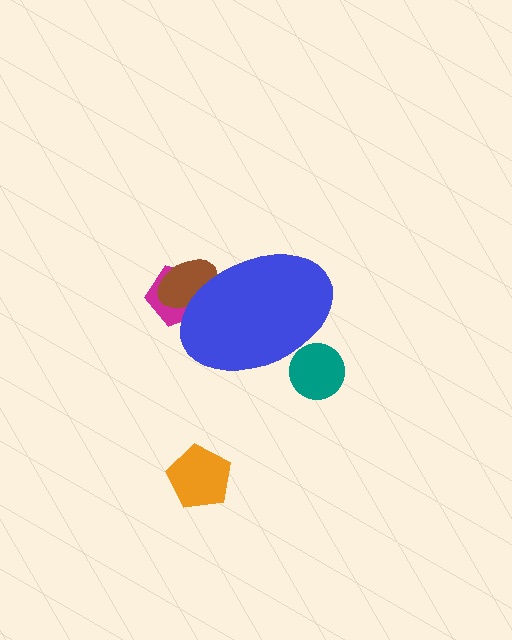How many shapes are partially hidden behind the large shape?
3 shapes are partially hidden.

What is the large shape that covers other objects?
A blue ellipse.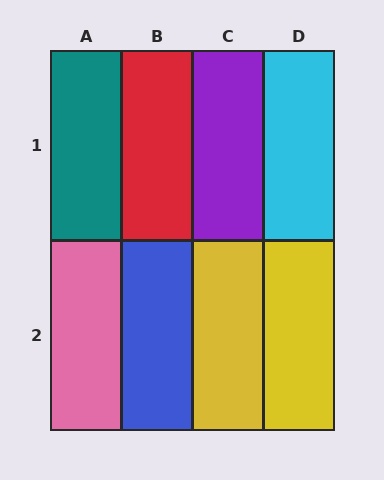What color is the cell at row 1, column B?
Red.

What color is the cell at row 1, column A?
Teal.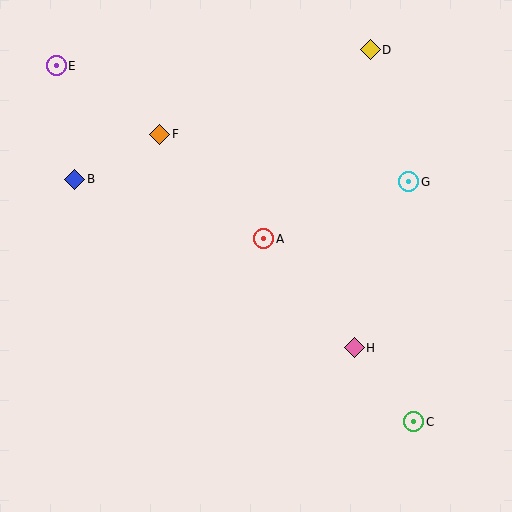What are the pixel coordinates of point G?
Point G is at (409, 182).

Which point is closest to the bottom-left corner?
Point B is closest to the bottom-left corner.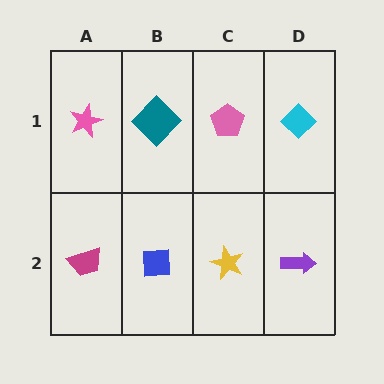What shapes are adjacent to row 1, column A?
A magenta trapezoid (row 2, column A), a teal diamond (row 1, column B).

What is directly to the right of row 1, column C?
A cyan diamond.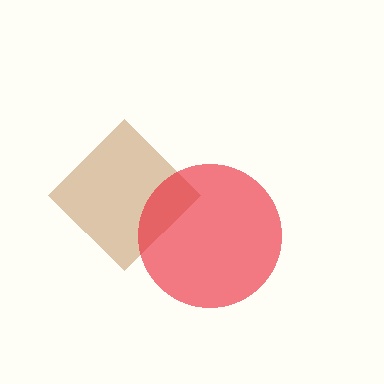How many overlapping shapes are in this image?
There are 2 overlapping shapes in the image.